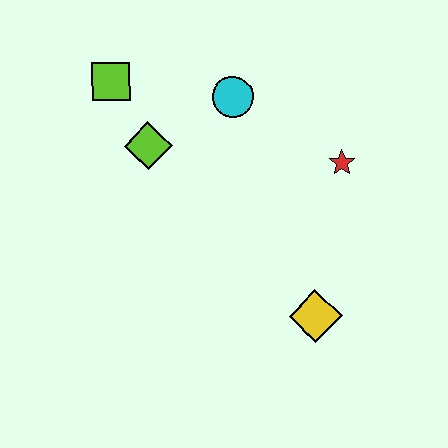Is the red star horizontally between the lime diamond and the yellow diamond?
No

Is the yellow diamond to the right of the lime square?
Yes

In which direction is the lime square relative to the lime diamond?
The lime square is above the lime diamond.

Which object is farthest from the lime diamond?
The yellow diamond is farthest from the lime diamond.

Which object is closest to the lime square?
The lime diamond is closest to the lime square.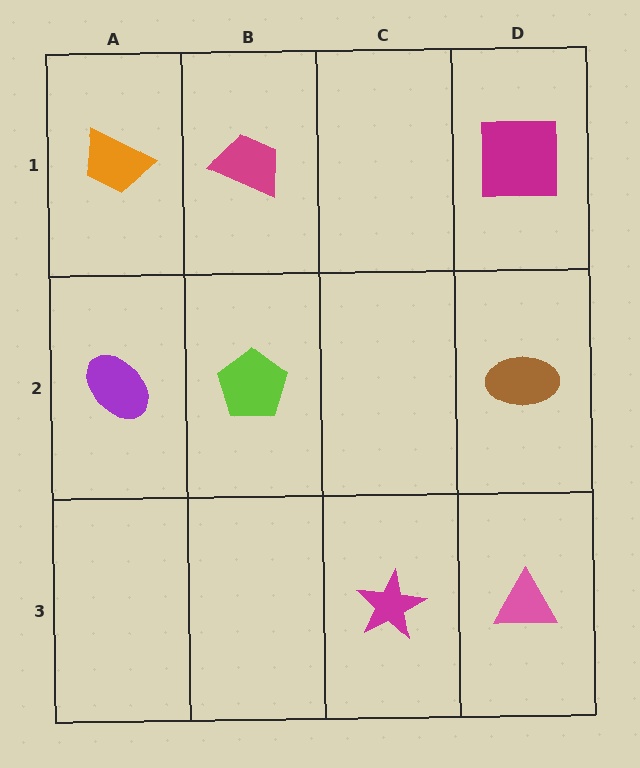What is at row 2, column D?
A brown ellipse.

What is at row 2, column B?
A lime pentagon.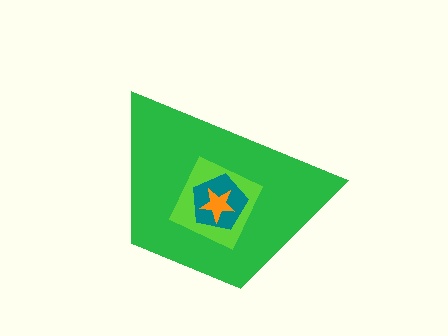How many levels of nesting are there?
4.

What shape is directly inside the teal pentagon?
The orange star.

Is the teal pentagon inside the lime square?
Yes.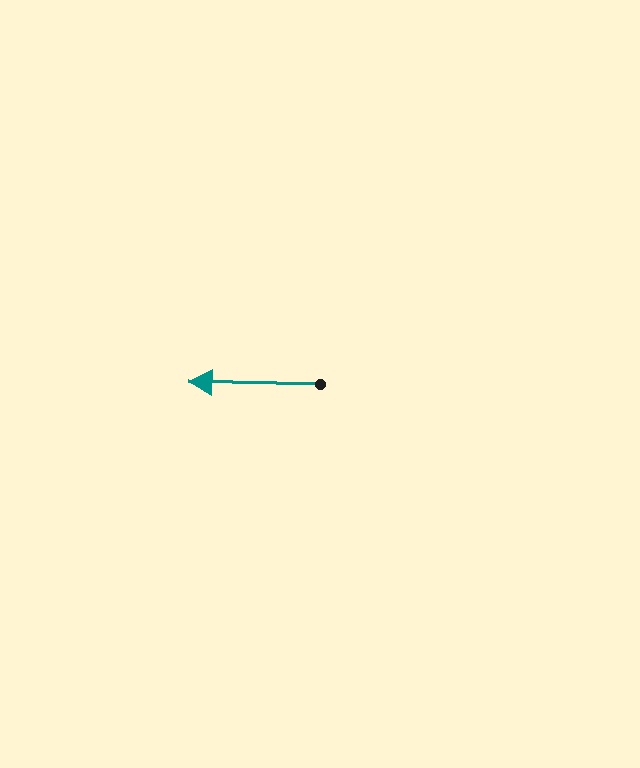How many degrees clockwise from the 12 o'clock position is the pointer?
Approximately 271 degrees.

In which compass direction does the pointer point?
West.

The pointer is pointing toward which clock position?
Roughly 9 o'clock.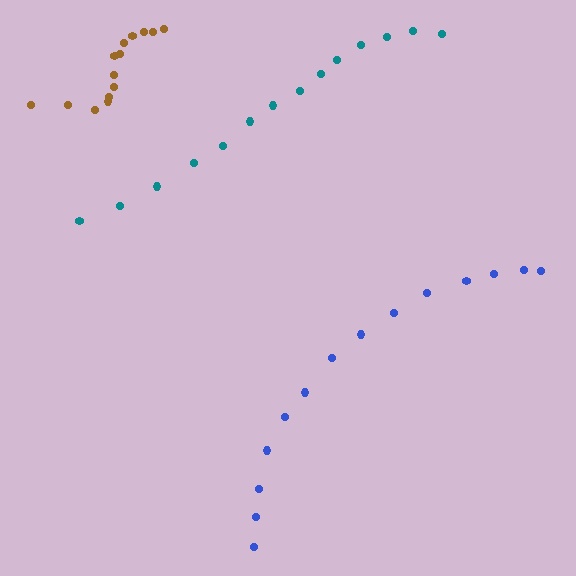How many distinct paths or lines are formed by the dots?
There are 3 distinct paths.